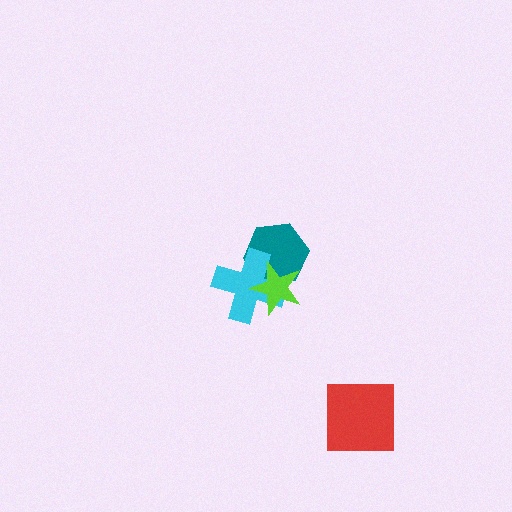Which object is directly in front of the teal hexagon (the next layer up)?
The cyan cross is directly in front of the teal hexagon.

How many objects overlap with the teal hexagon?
2 objects overlap with the teal hexagon.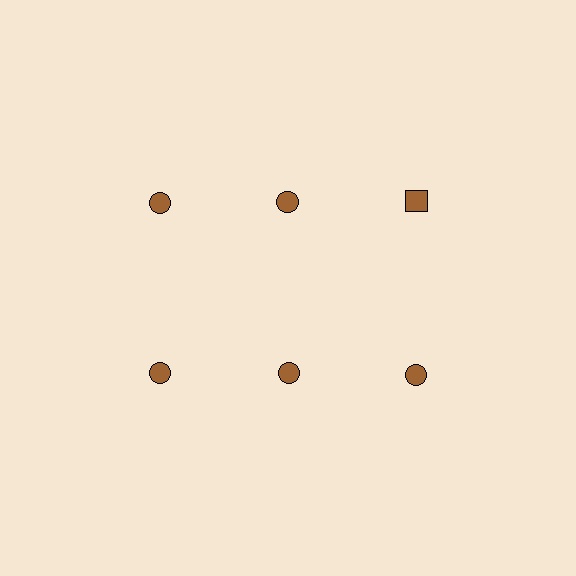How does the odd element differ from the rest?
It has a different shape: square instead of circle.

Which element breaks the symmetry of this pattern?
The brown square in the top row, center column breaks the symmetry. All other shapes are brown circles.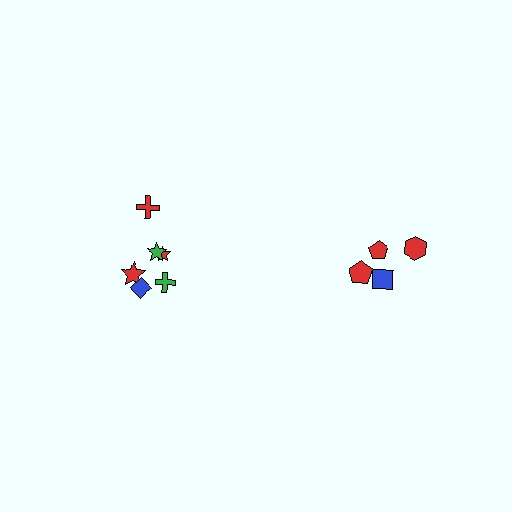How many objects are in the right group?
There are 4 objects.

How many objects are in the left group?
There are 6 objects.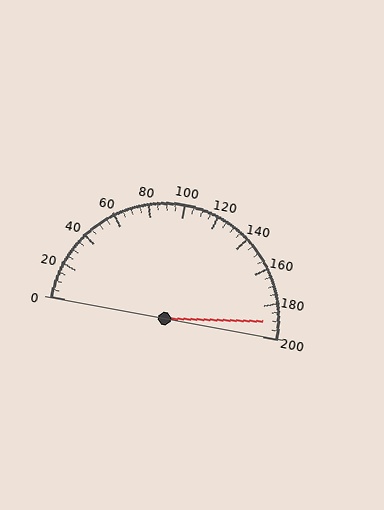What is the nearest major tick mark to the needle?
The nearest major tick mark is 200.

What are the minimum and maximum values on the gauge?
The gauge ranges from 0 to 200.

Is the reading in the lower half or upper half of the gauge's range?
The reading is in the upper half of the range (0 to 200).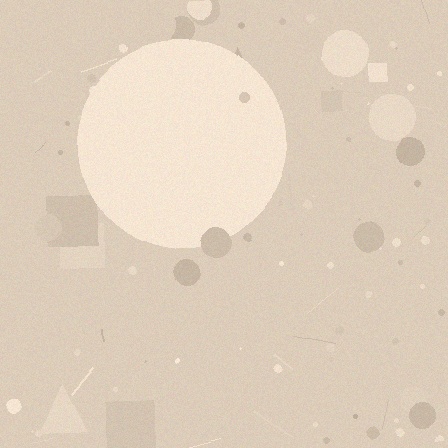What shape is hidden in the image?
A circle is hidden in the image.